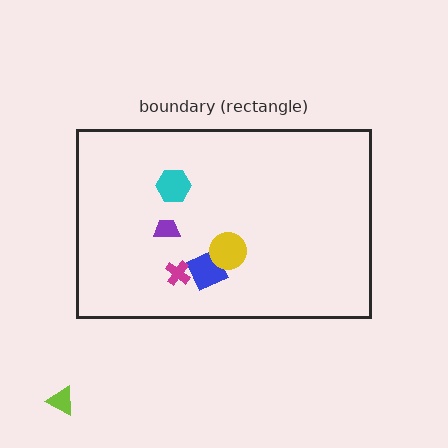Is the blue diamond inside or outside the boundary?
Inside.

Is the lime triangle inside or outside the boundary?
Outside.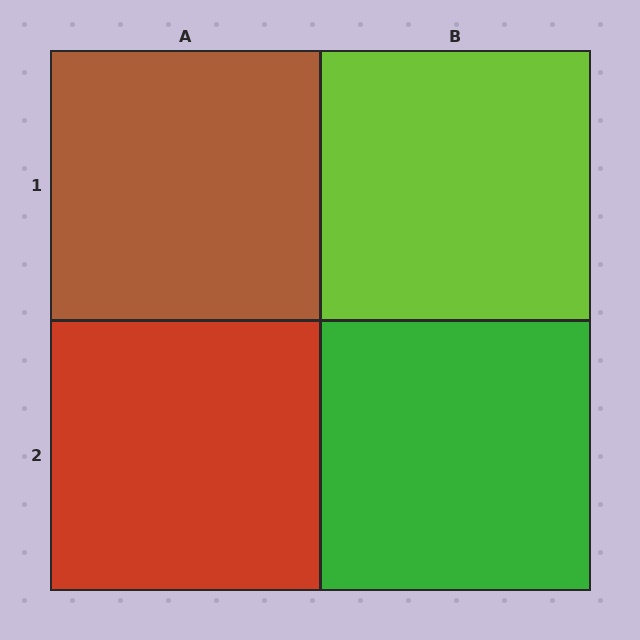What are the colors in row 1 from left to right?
Brown, lime.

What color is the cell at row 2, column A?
Red.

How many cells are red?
1 cell is red.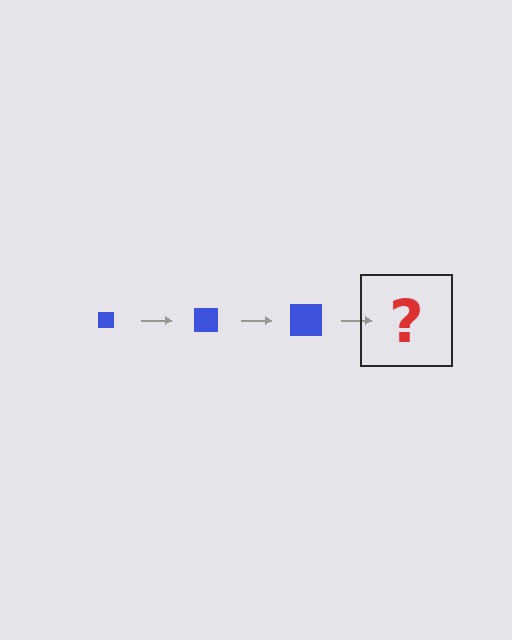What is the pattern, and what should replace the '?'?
The pattern is that the square gets progressively larger each step. The '?' should be a blue square, larger than the previous one.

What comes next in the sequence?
The next element should be a blue square, larger than the previous one.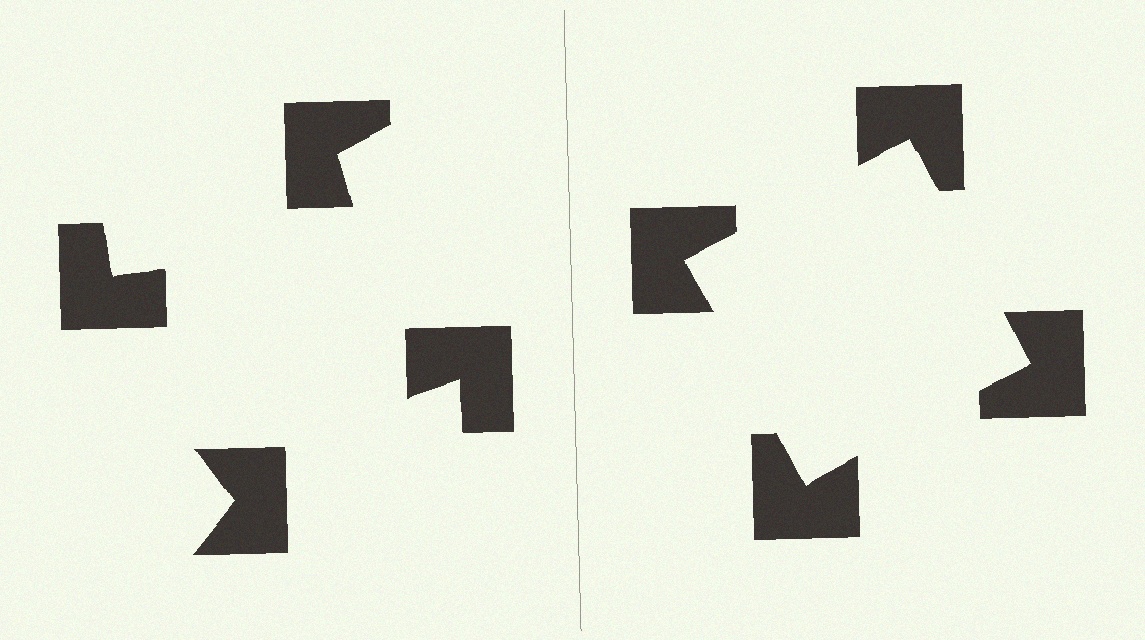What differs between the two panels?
The notched squares are positioned identically on both sides; only the wedge orientations differ. On the right they align to a square; on the left they are misaligned.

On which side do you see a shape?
An illusory square appears on the right side. On the left side the wedge cuts are rotated, so no coherent shape forms.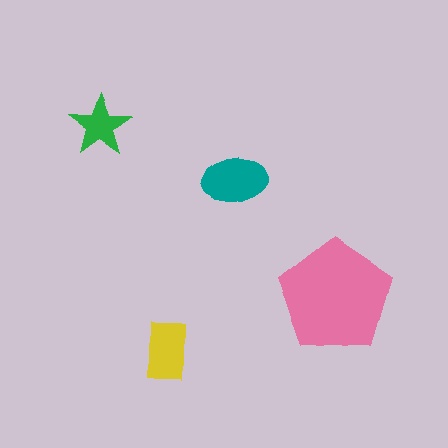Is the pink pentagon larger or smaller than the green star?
Larger.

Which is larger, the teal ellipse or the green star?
The teal ellipse.